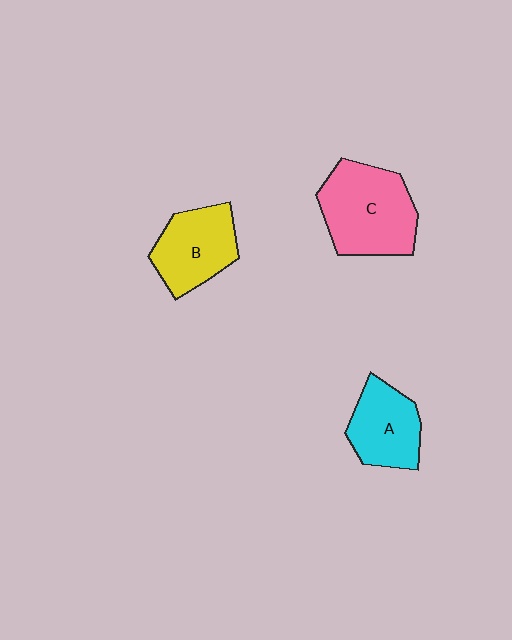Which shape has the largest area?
Shape C (pink).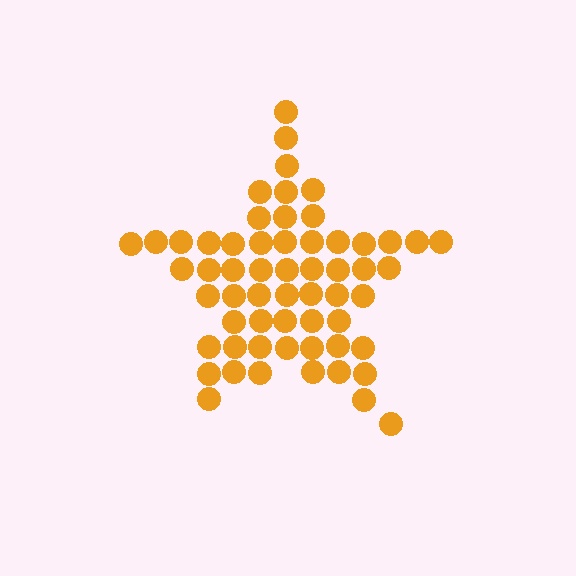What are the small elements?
The small elements are circles.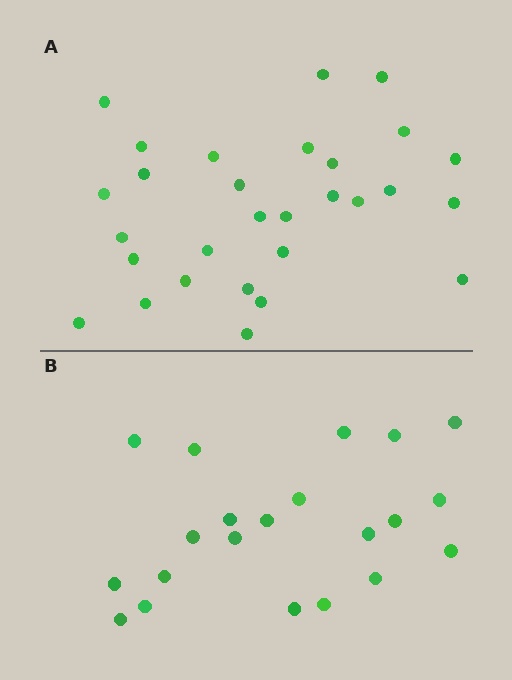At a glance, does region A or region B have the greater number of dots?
Region A (the top region) has more dots.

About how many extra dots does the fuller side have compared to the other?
Region A has roughly 8 or so more dots than region B.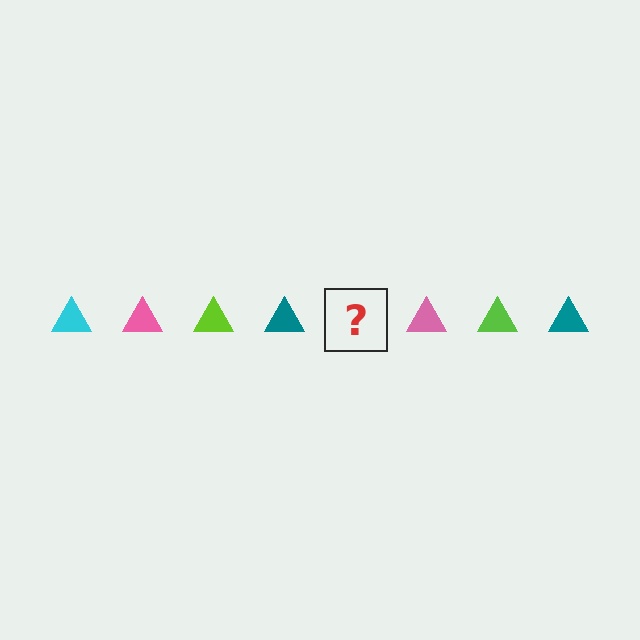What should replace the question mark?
The question mark should be replaced with a cyan triangle.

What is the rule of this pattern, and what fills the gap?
The rule is that the pattern cycles through cyan, pink, lime, teal triangles. The gap should be filled with a cyan triangle.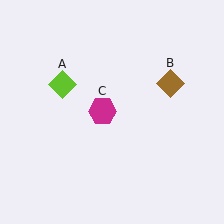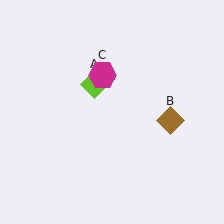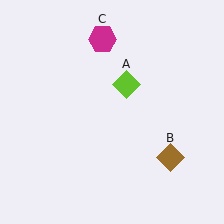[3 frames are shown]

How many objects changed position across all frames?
3 objects changed position: lime diamond (object A), brown diamond (object B), magenta hexagon (object C).